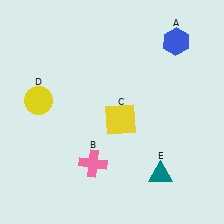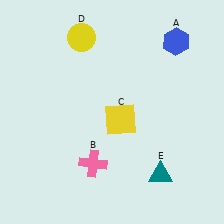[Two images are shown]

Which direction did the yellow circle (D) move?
The yellow circle (D) moved up.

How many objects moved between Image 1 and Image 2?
1 object moved between the two images.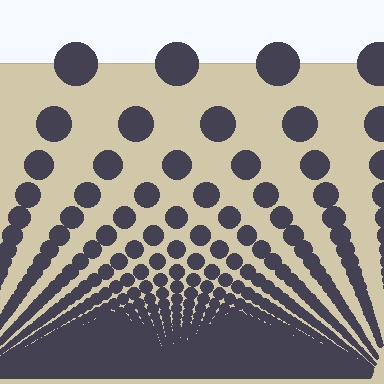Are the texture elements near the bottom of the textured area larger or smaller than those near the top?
Smaller. The gradient is inverted — elements near the bottom are smaller and denser.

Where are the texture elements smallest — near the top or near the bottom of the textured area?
Near the bottom.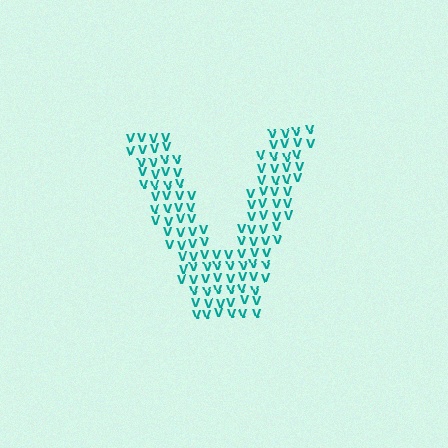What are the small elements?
The small elements are letter V's.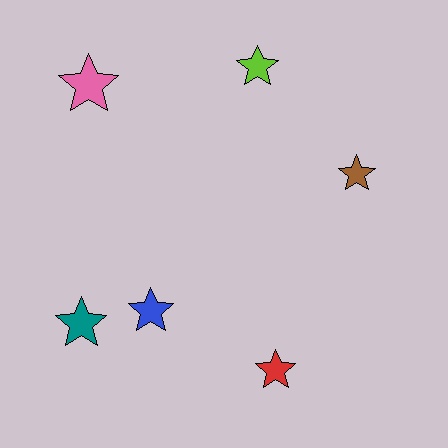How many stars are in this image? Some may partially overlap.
There are 6 stars.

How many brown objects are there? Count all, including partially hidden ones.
There is 1 brown object.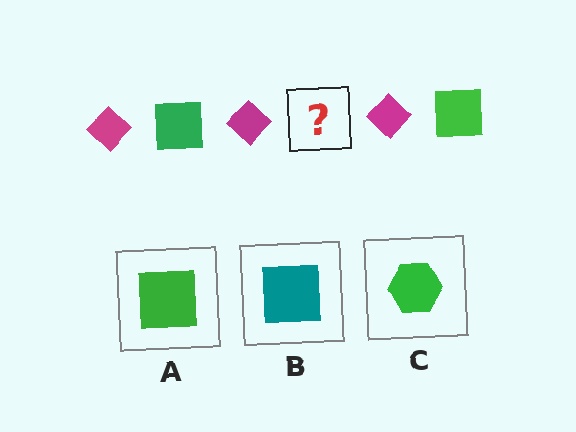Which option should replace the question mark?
Option A.